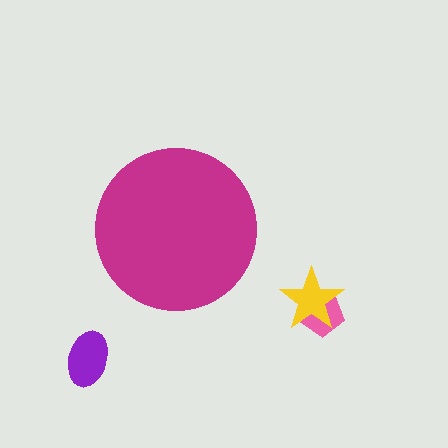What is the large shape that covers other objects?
A magenta circle.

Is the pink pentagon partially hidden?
No, the pink pentagon is fully visible.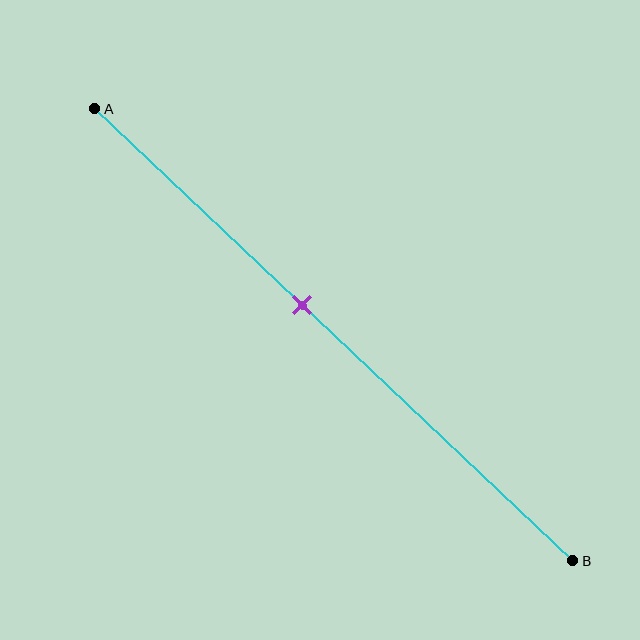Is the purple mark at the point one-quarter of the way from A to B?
No, the mark is at about 45% from A, not at the 25% one-quarter point.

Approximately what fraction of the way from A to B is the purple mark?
The purple mark is approximately 45% of the way from A to B.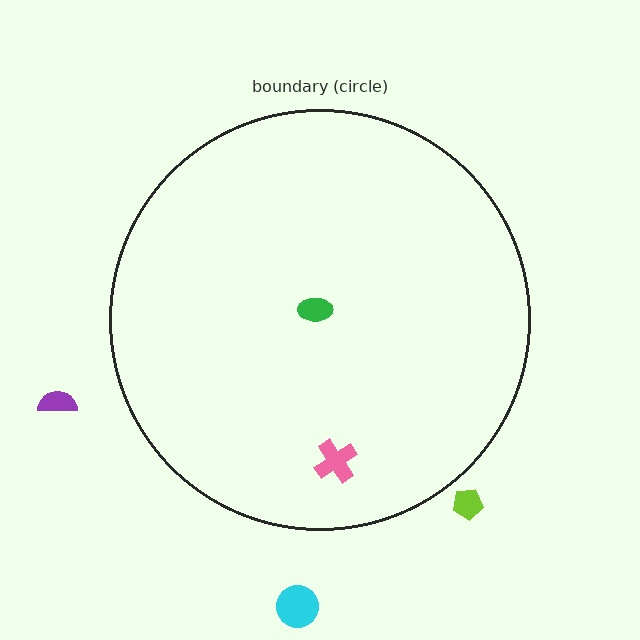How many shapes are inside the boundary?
2 inside, 3 outside.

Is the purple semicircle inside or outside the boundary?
Outside.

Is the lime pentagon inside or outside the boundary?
Outside.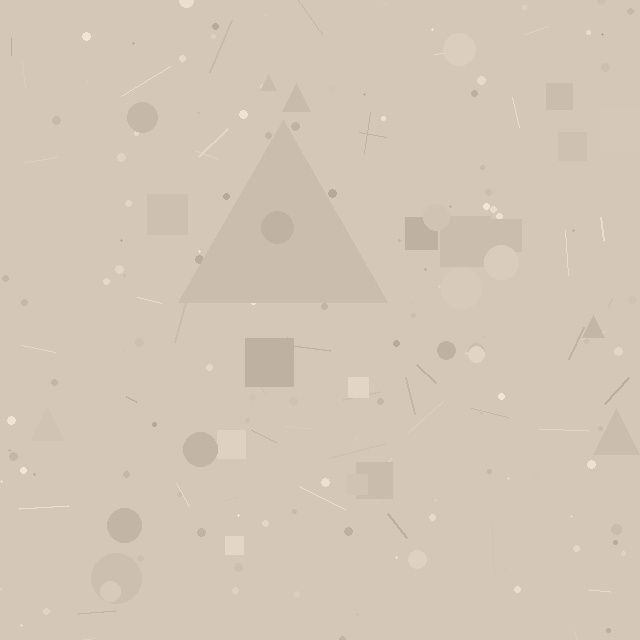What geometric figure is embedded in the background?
A triangle is embedded in the background.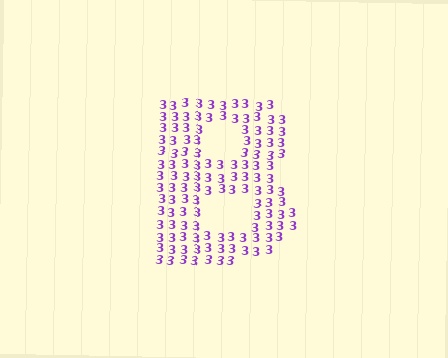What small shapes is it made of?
It is made of small digit 3's.